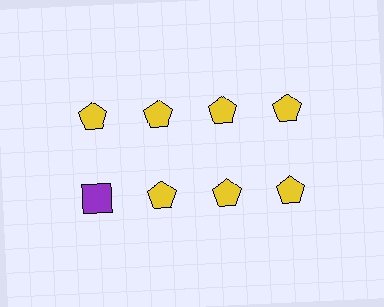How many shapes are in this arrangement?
There are 8 shapes arranged in a grid pattern.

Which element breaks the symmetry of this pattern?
The purple square in the second row, leftmost column breaks the symmetry. All other shapes are yellow pentagons.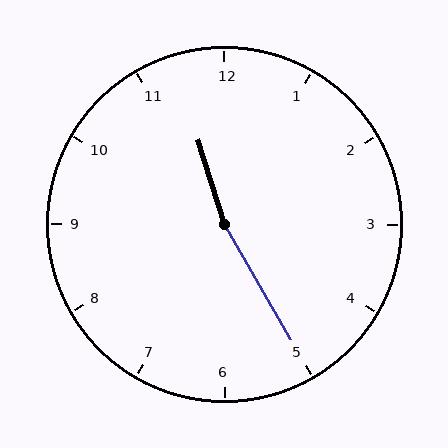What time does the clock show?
11:25.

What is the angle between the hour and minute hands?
Approximately 168 degrees.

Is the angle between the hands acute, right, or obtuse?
It is obtuse.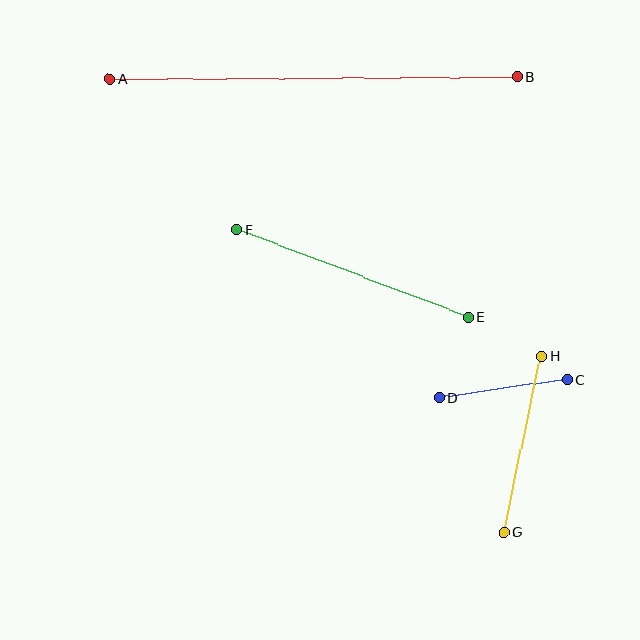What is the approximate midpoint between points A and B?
The midpoint is at approximately (313, 78) pixels.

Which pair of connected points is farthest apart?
Points A and B are farthest apart.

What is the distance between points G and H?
The distance is approximately 180 pixels.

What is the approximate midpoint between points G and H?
The midpoint is at approximately (523, 444) pixels.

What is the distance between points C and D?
The distance is approximately 129 pixels.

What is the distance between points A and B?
The distance is approximately 408 pixels.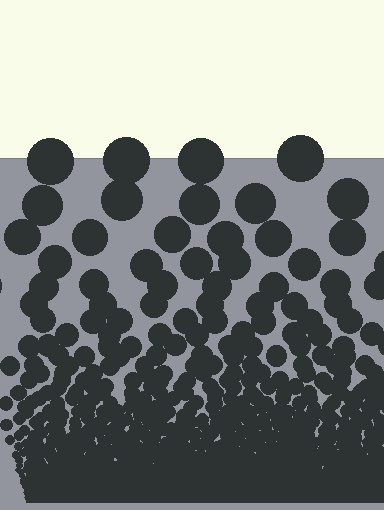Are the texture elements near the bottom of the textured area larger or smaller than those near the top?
Smaller. The gradient is inverted — elements near the bottom are smaller and denser.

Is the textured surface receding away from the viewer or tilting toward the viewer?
The surface appears to tilt toward the viewer. Texture elements get larger and sparser toward the top.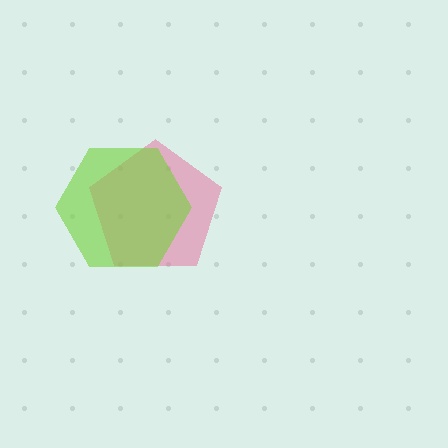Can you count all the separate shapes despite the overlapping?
Yes, there are 2 separate shapes.